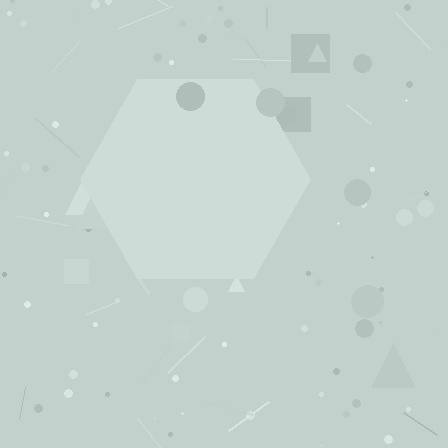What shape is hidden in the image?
A hexagon is hidden in the image.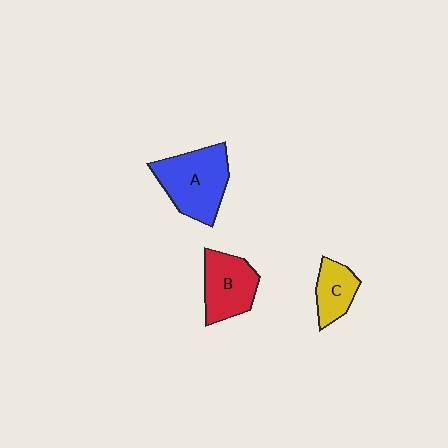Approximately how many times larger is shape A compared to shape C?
Approximately 2.0 times.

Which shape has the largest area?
Shape A (blue).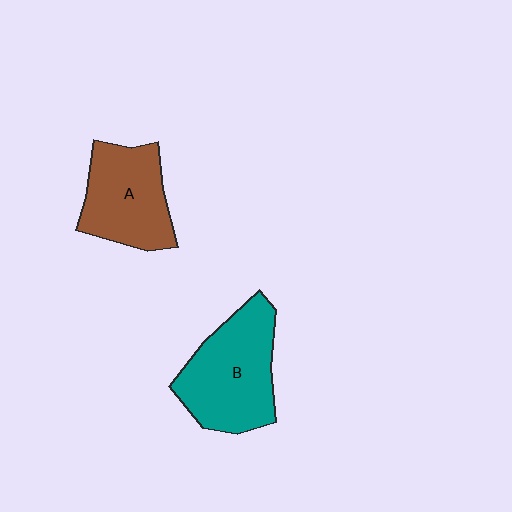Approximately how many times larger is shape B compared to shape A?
Approximately 1.2 times.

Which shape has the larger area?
Shape B (teal).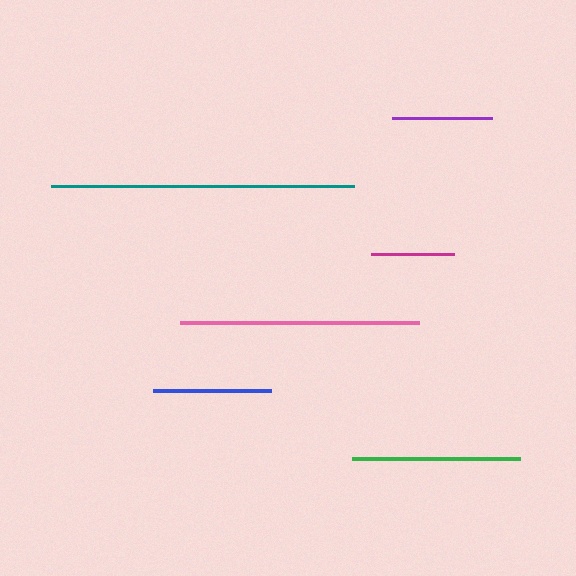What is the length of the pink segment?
The pink segment is approximately 239 pixels long.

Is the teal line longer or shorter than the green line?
The teal line is longer than the green line.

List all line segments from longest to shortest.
From longest to shortest: teal, pink, green, blue, purple, magenta.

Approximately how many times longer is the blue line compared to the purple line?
The blue line is approximately 1.2 times the length of the purple line.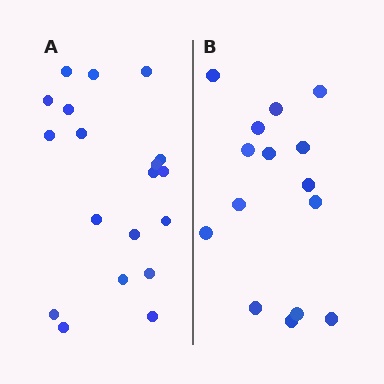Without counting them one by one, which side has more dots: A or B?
Region A (the left region) has more dots.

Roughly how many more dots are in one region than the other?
Region A has about 4 more dots than region B.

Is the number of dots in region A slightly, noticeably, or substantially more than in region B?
Region A has noticeably more, but not dramatically so. The ratio is roughly 1.3 to 1.